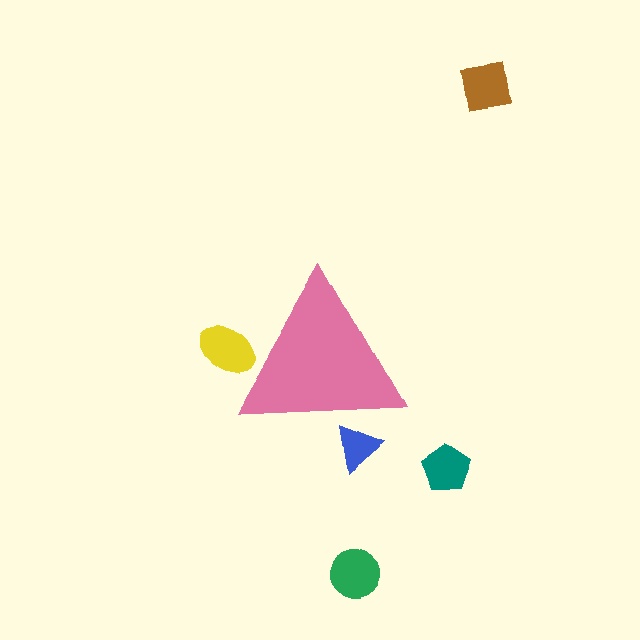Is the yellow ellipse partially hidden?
Yes, the yellow ellipse is partially hidden behind the pink triangle.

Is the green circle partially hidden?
No, the green circle is fully visible.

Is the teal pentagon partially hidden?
No, the teal pentagon is fully visible.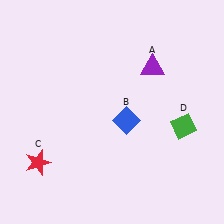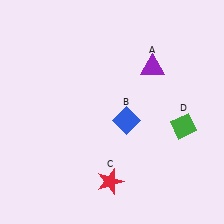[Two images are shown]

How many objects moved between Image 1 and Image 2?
1 object moved between the two images.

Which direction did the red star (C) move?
The red star (C) moved right.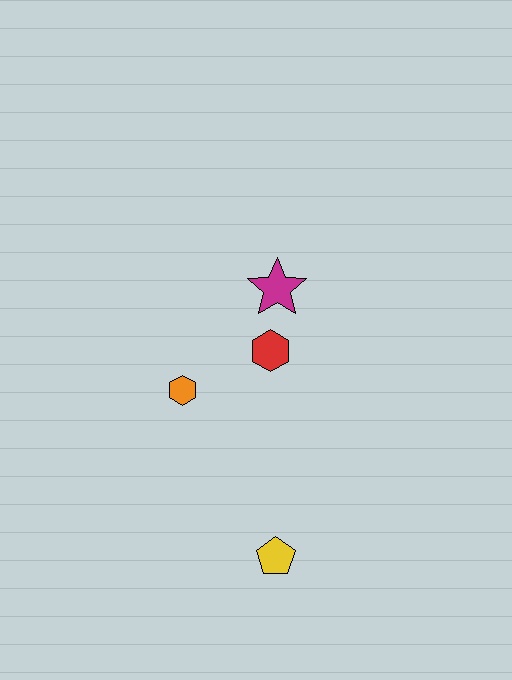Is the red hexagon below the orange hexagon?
No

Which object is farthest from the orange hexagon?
The yellow pentagon is farthest from the orange hexagon.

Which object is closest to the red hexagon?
The magenta star is closest to the red hexagon.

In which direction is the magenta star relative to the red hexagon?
The magenta star is above the red hexagon.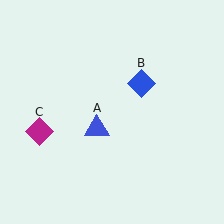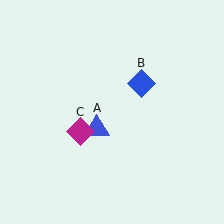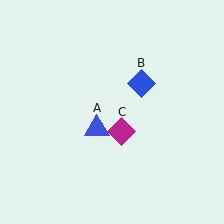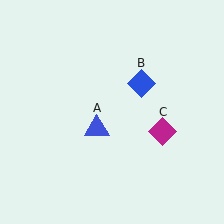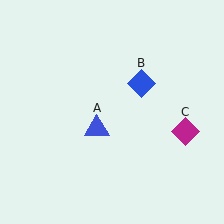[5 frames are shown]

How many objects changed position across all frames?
1 object changed position: magenta diamond (object C).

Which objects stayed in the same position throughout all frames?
Blue triangle (object A) and blue diamond (object B) remained stationary.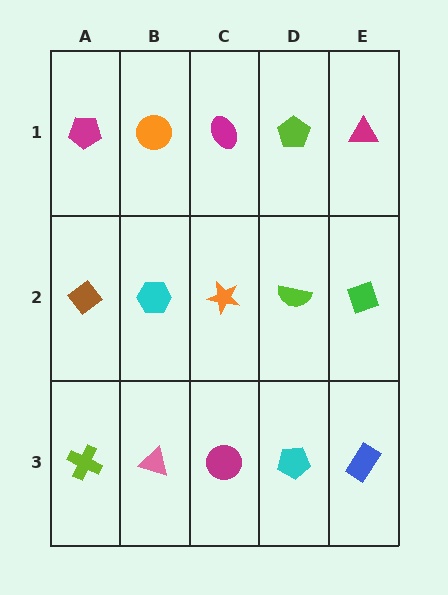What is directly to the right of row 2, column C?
A lime semicircle.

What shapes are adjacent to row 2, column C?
A magenta ellipse (row 1, column C), a magenta circle (row 3, column C), a cyan hexagon (row 2, column B), a lime semicircle (row 2, column D).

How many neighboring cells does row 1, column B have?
3.